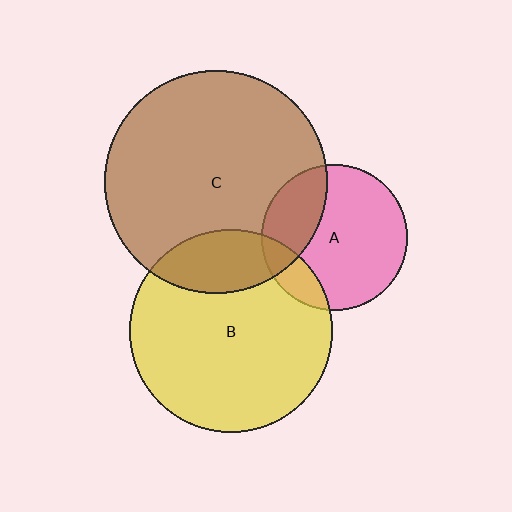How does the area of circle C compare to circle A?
Approximately 2.3 times.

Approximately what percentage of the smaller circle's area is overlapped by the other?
Approximately 30%.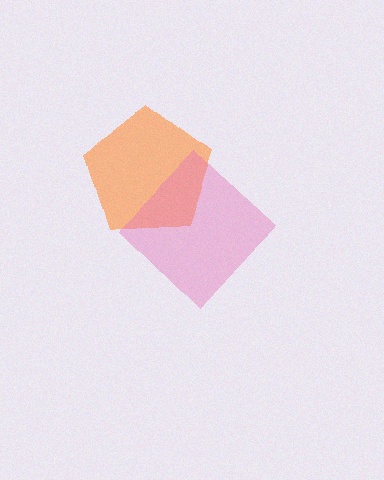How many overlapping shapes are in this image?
There are 2 overlapping shapes in the image.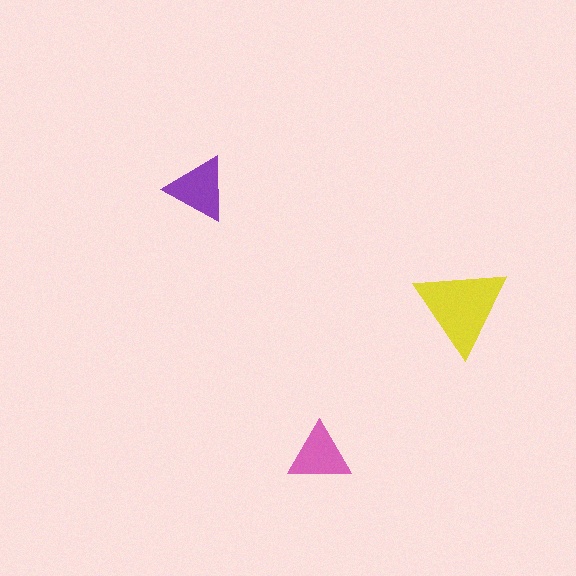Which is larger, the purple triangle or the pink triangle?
The purple one.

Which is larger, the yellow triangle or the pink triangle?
The yellow one.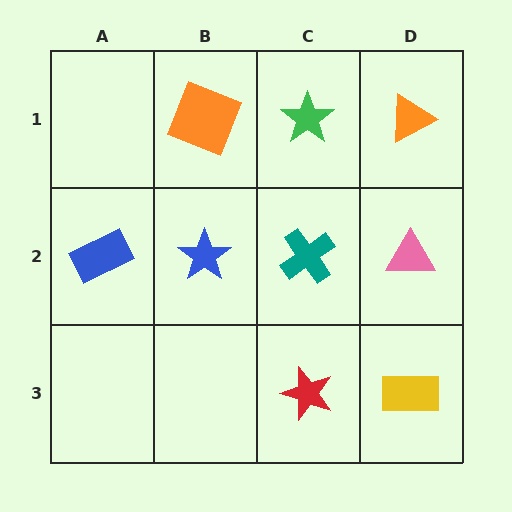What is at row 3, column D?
A yellow rectangle.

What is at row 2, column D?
A pink triangle.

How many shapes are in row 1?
3 shapes.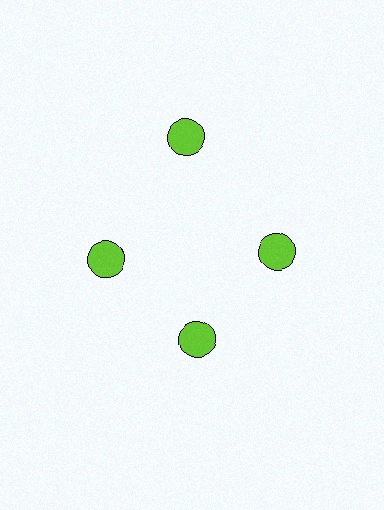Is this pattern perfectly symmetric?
No. The 4 lime circles are arranged in a ring, but one element near the 12 o'clock position is pushed outward from the center, breaking the 4-fold rotational symmetry.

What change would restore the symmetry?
The symmetry would be restored by moving it inward, back onto the ring so that all 4 circles sit at equal angles and equal distance from the center.